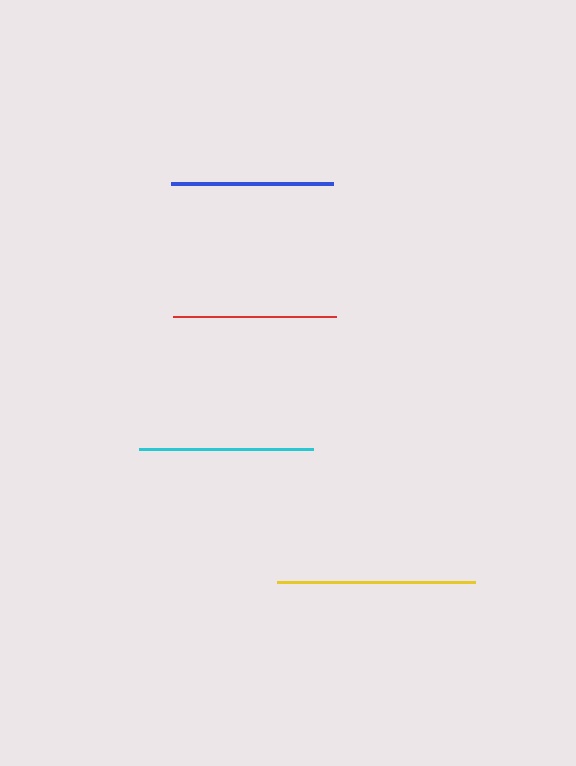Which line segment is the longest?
The yellow line is the longest at approximately 199 pixels.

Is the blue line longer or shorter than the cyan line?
The cyan line is longer than the blue line.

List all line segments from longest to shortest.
From longest to shortest: yellow, cyan, red, blue.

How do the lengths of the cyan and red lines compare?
The cyan and red lines are approximately the same length.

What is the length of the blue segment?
The blue segment is approximately 162 pixels long.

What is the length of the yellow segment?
The yellow segment is approximately 199 pixels long.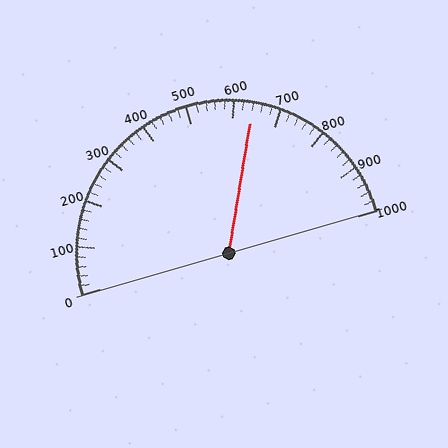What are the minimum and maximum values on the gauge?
The gauge ranges from 0 to 1000.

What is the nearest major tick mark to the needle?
The nearest major tick mark is 600.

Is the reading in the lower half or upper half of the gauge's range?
The reading is in the upper half of the range (0 to 1000).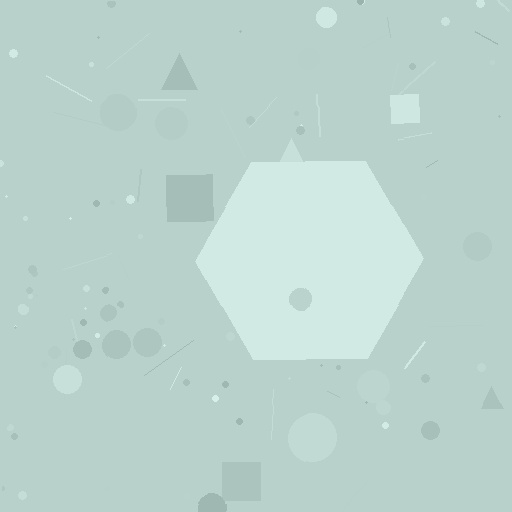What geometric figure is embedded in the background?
A hexagon is embedded in the background.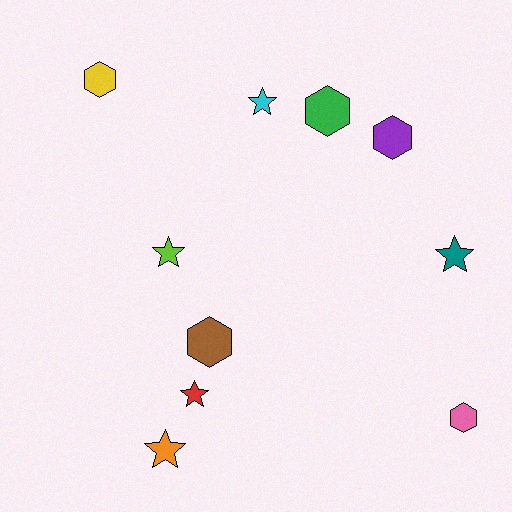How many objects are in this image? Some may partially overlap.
There are 10 objects.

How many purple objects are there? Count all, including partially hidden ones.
There is 1 purple object.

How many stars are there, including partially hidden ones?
There are 5 stars.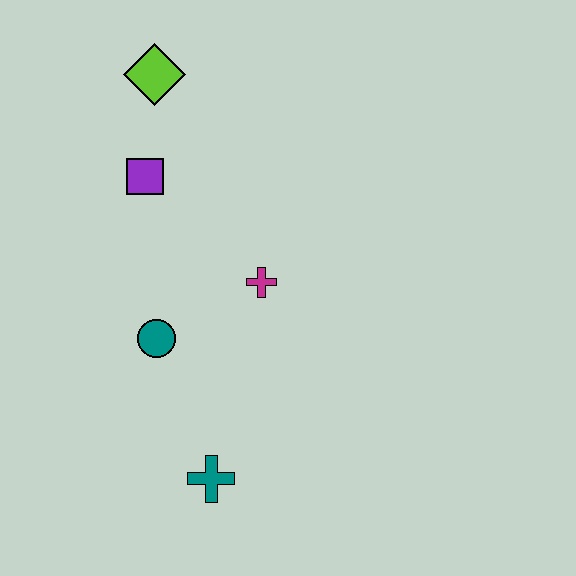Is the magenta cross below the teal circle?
No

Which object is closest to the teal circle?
The magenta cross is closest to the teal circle.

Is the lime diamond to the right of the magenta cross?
No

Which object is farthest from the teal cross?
The lime diamond is farthest from the teal cross.